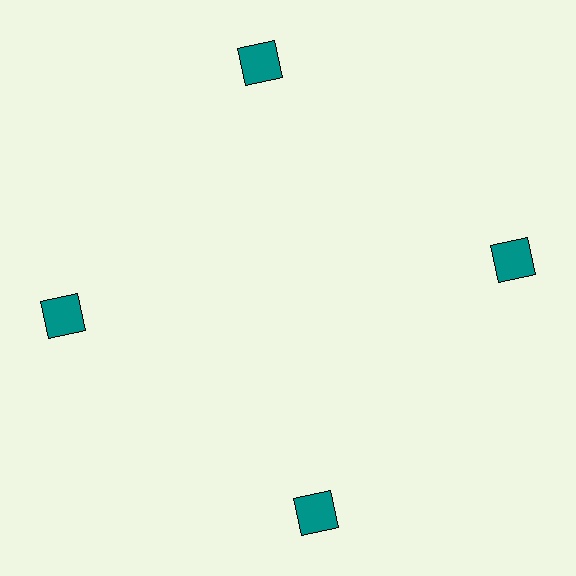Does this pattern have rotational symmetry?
Yes, this pattern has 4-fold rotational symmetry. It looks the same after rotating 90 degrees around the center.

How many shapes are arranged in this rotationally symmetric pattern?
There are 4 shapes, arranged in 4 groups of 1.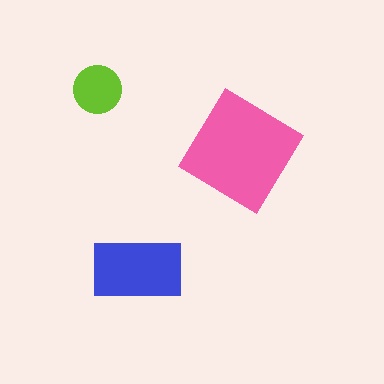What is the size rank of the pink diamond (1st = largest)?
1st.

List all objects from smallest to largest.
The lime circle, the blue rectangle, the pink diamond.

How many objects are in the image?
There are 3 objects in the image.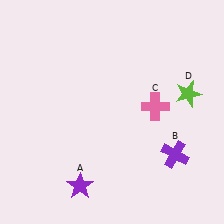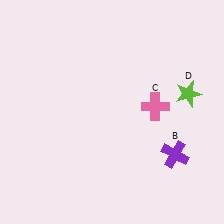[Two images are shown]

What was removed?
The purple star (A) was removed in Image 2.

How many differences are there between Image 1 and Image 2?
There is 1 difference between the two images.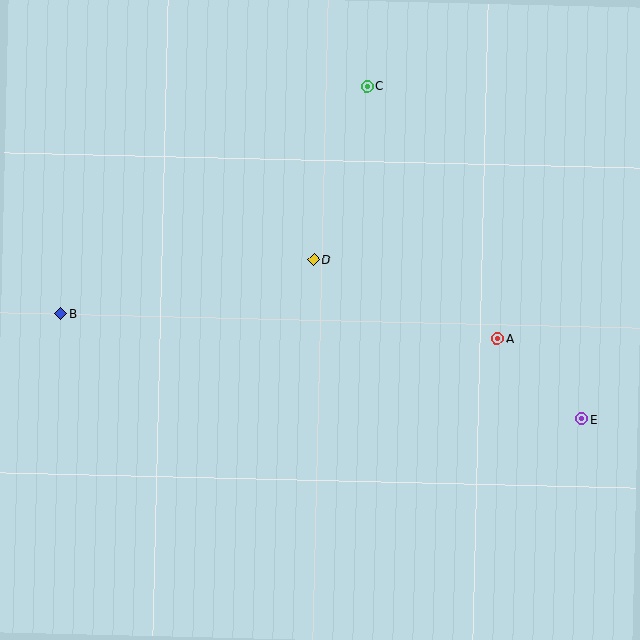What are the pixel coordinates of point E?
Point E is at (581, 419).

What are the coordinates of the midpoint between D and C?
The midpoint between D and C is at (340, 173).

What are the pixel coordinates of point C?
Point C is at (367, 86).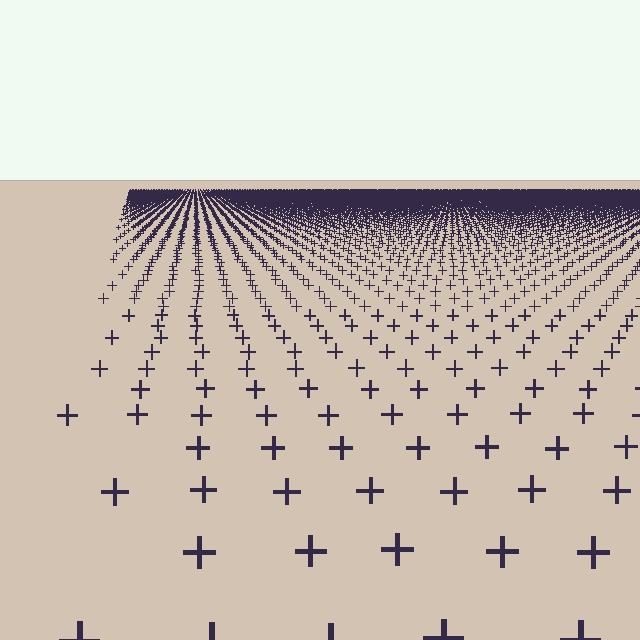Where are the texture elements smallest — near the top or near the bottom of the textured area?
Near the top.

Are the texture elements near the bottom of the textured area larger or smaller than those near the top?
Larger. Near the bottom, elements are closer to the viewer and appear at a bigger on-screen size.